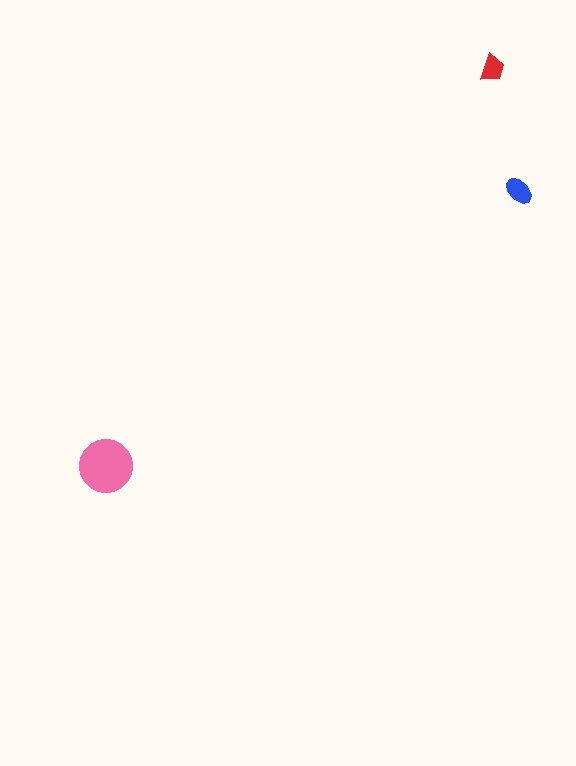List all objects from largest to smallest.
The pink circle, the blue ellipse, the red trapezoid.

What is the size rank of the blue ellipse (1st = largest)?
2nd.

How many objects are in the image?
There are 3 objects in the image.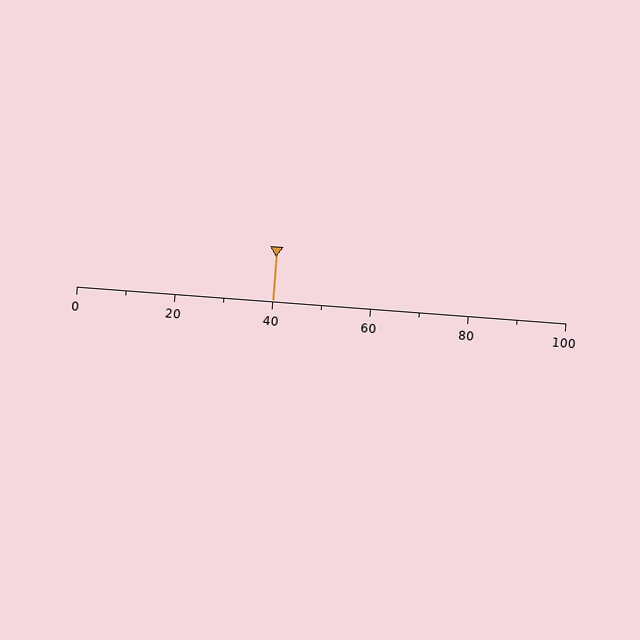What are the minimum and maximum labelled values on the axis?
The axis runs from 0 to 100.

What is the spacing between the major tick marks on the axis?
The major ticks are spaced 20 apart.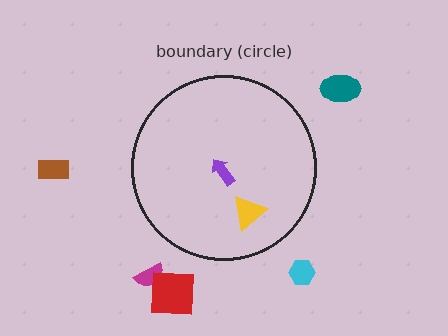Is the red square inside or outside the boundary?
Outside.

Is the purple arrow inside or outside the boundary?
Inside.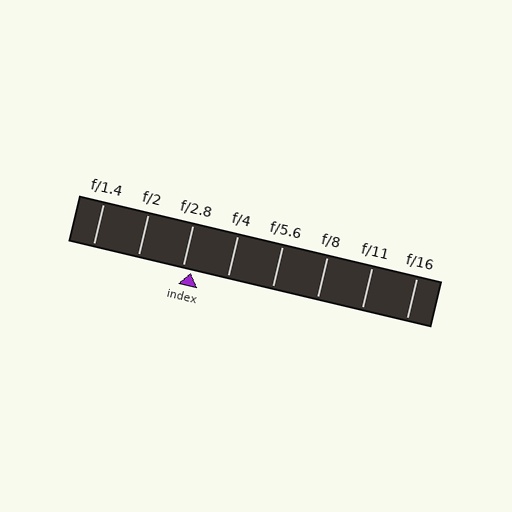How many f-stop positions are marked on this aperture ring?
There are 8 f-stop positions marked.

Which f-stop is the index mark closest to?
The index mark is closest to f/2.8.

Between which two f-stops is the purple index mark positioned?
The index mark is between f/2.8 and f/4.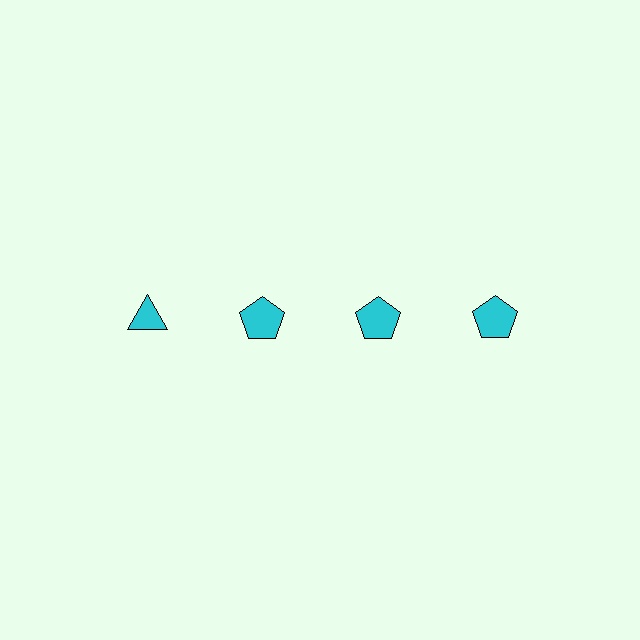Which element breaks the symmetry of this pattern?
The cyan triangle in the top row, leftmost column breaks the symmetry. All other shapes are cyan pentagons.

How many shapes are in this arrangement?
There are 4 shapes arranged in a grid pattern.